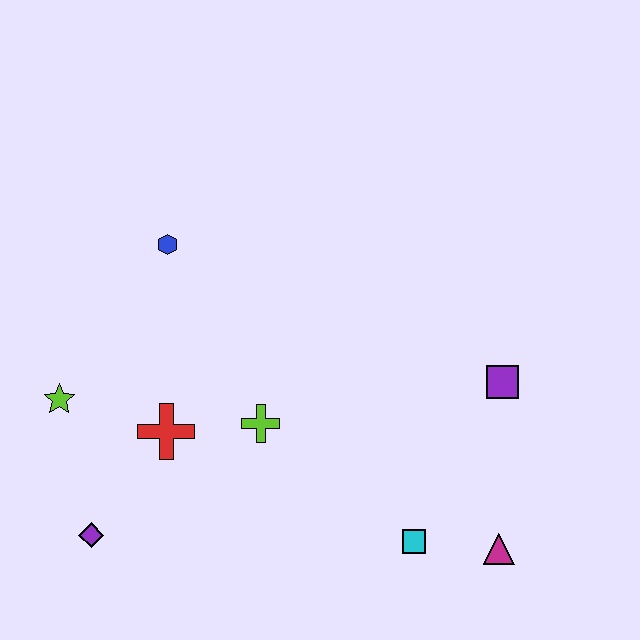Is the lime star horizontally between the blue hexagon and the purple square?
No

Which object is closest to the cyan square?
The magenta triangle is closest to the cyan square.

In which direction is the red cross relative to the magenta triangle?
The red cross is to the left of the magenta triangle.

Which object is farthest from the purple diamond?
The purple square is farthest from the purple diamond.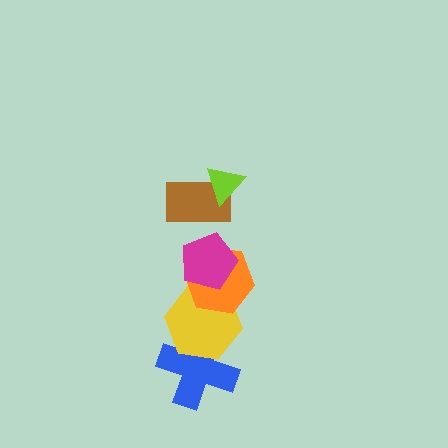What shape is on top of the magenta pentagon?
The brown rectangle is on top of the magenta pentagon.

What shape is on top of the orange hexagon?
The magenta pentagon is on top of the orange hexagon.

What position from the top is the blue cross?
The blue cross is 6th from the top.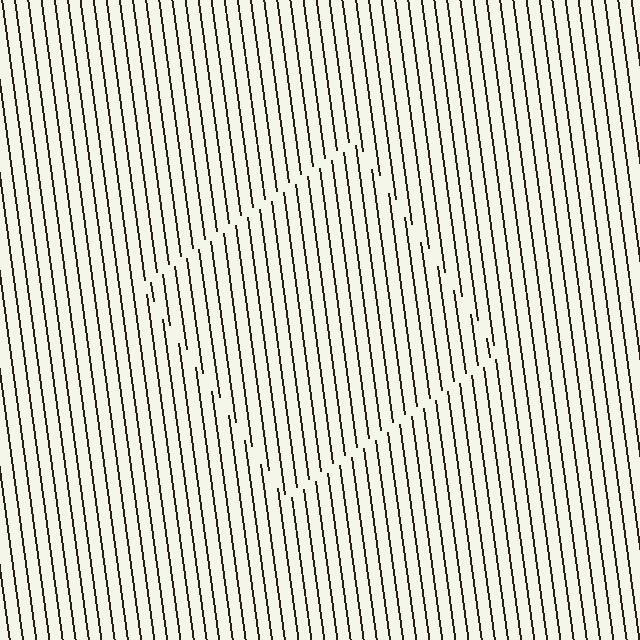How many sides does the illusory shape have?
4 sides — the line-ends trace a square.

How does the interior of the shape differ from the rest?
The interior of the shape contains the same grating, shifted by half a period — the contour is defined by the phase discontinuity where line-ends from the inner and outer gratings abut.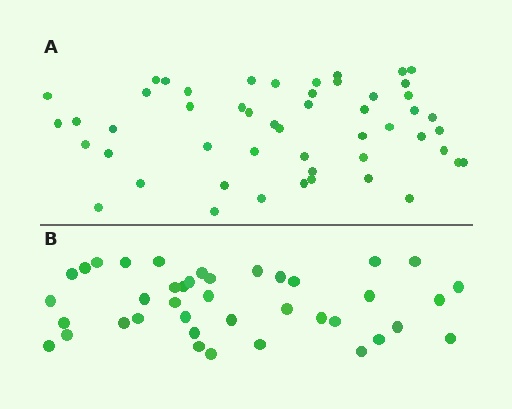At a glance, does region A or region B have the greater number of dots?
Region A (the top region) has more dots.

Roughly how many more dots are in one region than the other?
Region A has roughly 12 or so more dots than region B.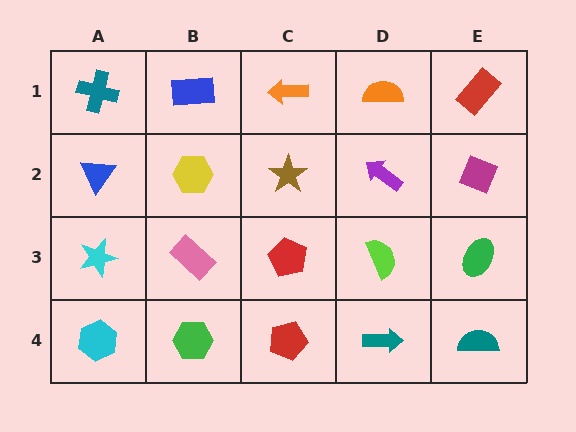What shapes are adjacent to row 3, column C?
A brown star (row 2, column C), a red pentagon (row 4, column C), a pink rectangle (row 3, column B), a lime semicircle (row 3, column D).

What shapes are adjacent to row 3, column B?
A yellow hexagon (row 2, column B), a green hexagon (row 4, column B), a cyan star (row 3, column A), a red pentagon (row 3, column C).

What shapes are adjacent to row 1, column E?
A magenta diamond (row 2, column E), an orange semicircle (row 1, column D).